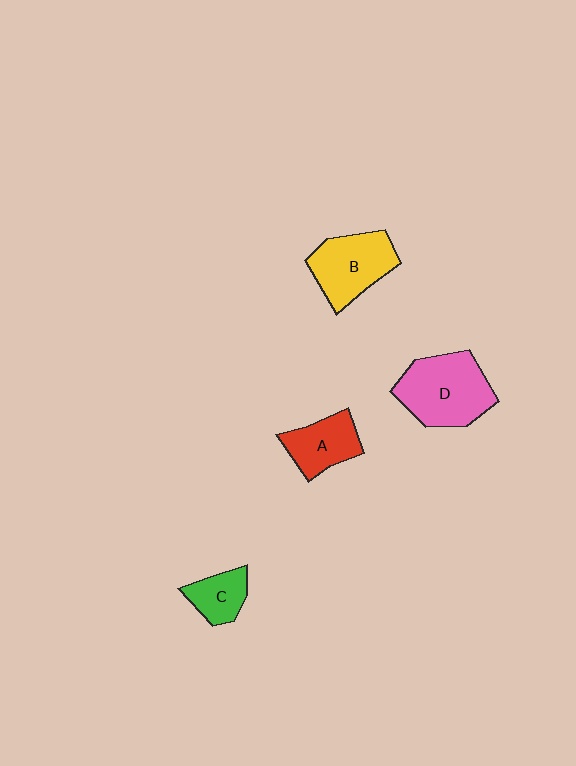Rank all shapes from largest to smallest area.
From largest to smallest: D (pink), B (yellow), A (red), C (green).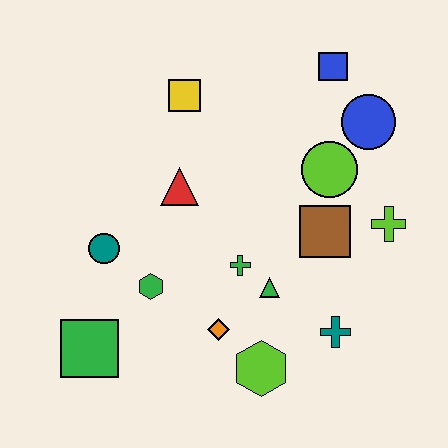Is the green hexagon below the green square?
No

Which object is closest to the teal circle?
The green hexagon is closest to the teal circle.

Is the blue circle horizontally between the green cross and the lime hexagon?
No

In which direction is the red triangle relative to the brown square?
The red triangle is to the left of the brown square.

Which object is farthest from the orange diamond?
The blue square is farthest from the orange diamond.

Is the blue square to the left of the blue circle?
Yes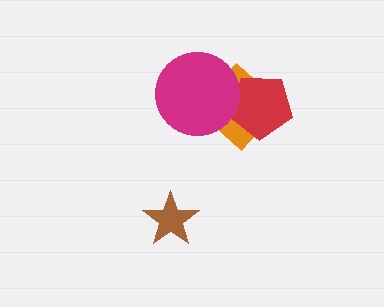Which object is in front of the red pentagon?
The magenta circle is in front of the red pentagon.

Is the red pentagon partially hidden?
Yes, it is partially covered by another shape.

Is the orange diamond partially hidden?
Yes, it is partially covered by another shape.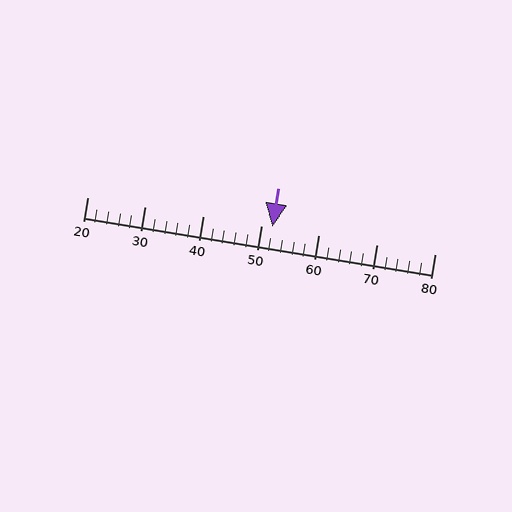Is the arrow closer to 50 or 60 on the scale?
The arrow is closer to 50.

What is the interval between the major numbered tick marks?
The major tick marks are spaced 10 units apart.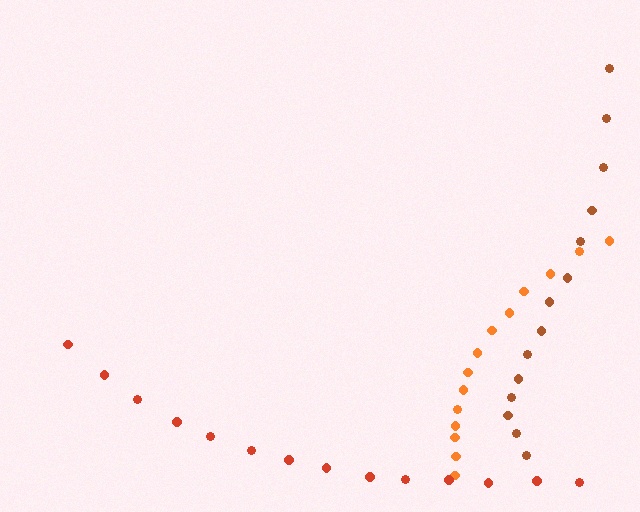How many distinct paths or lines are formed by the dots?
There are 3 distinct paths.